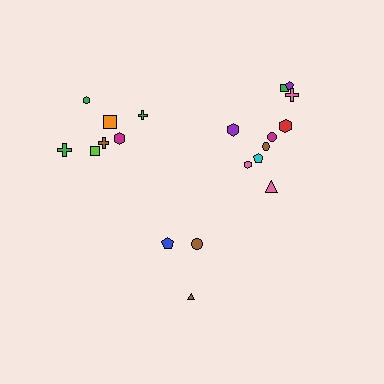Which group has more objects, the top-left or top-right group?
The top-right group.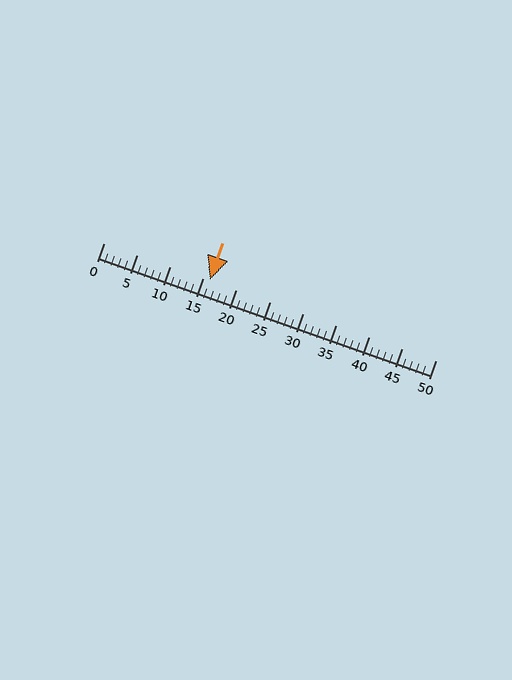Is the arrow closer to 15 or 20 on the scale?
The arrow is closer to 15.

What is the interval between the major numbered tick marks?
The major tick marks are spaced 5 units apart.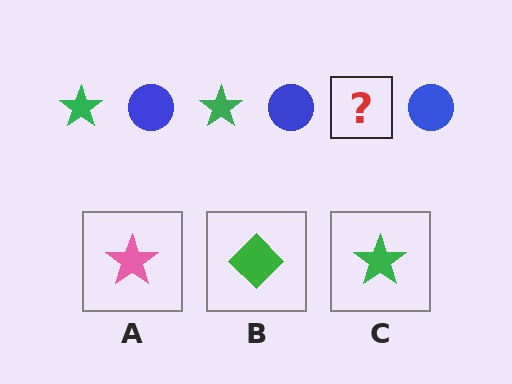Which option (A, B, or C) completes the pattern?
C.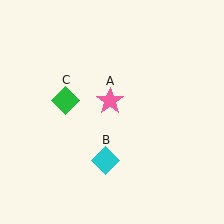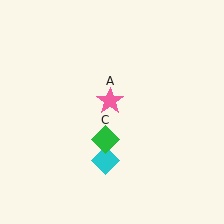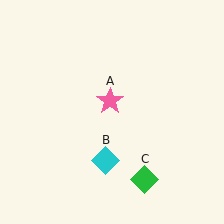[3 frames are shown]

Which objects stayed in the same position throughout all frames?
Pink star (object A) and cyan diamond (object B) remained stationary.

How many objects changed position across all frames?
1 object changed position: green diamond (object C).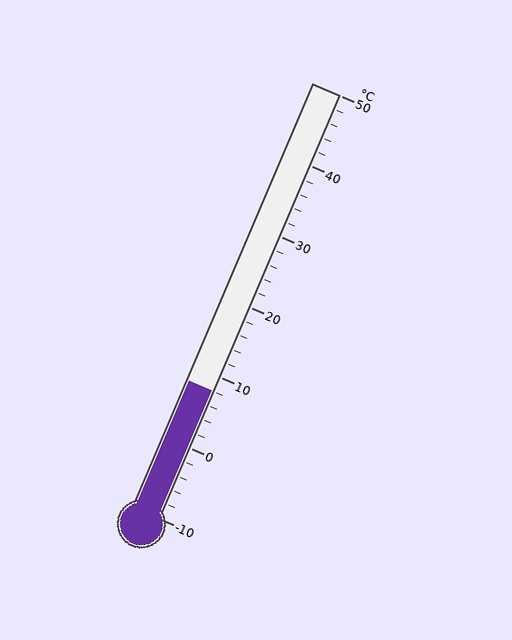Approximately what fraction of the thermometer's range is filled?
The thermometer is filled to approximately 30% of its range.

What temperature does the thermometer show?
The thermometer shows approximately 8°C.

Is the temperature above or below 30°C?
The temperature is below 30°C.